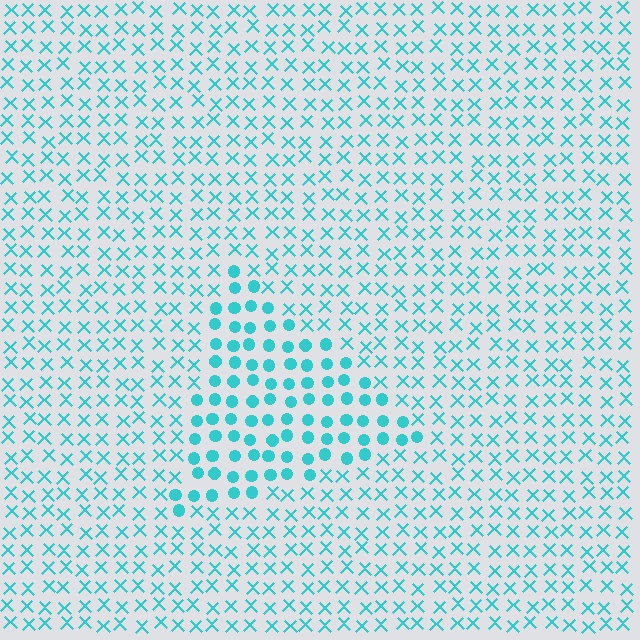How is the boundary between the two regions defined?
The boundary is defined by a change in element shape: circles inside vs. X marks outside. All elements share the same color and spacing.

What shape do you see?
I see a triangle.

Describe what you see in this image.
The image is filled with small cyan elements arranged in a uniform grid. A triangle-shaped region contains circles, while the surrounding area contains X marks. The boundary is defined purely by the change in element shape.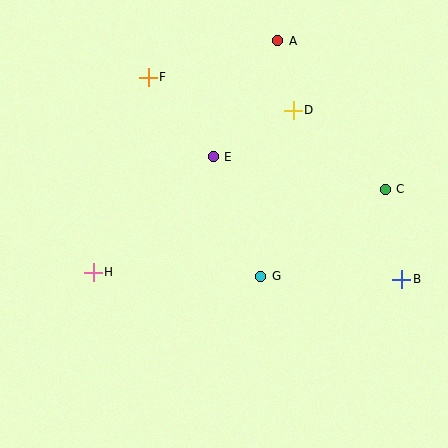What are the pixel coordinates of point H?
Point H is at (93, 272).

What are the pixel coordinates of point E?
Point E is at (213, 157).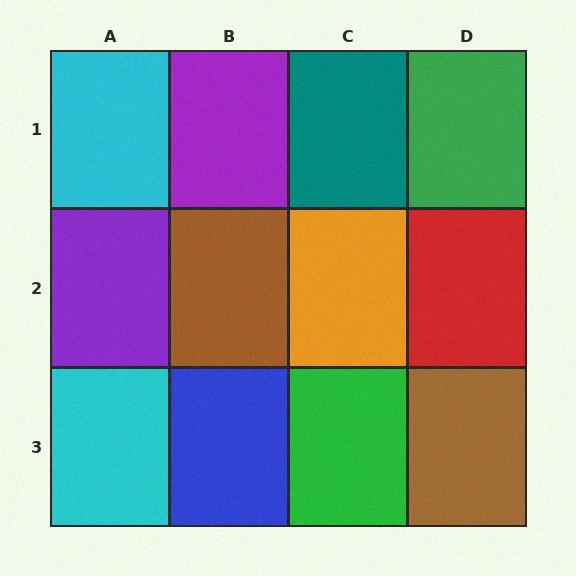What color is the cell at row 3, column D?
Brown.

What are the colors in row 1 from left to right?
Cyan, purple, teal, green.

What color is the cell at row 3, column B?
Blue.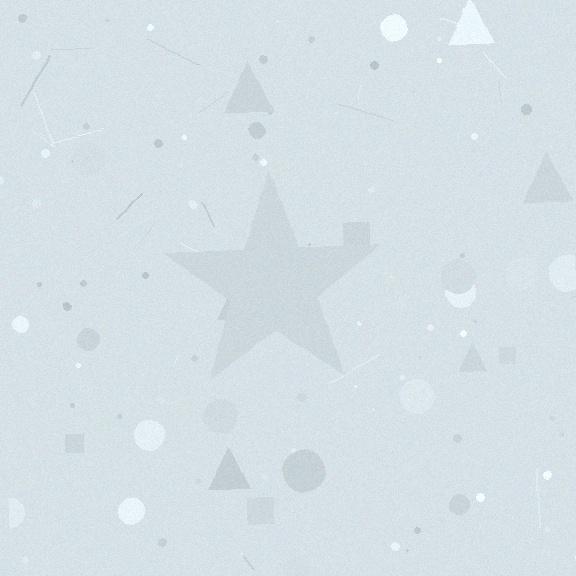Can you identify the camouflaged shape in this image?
The camouflaged shape is a star.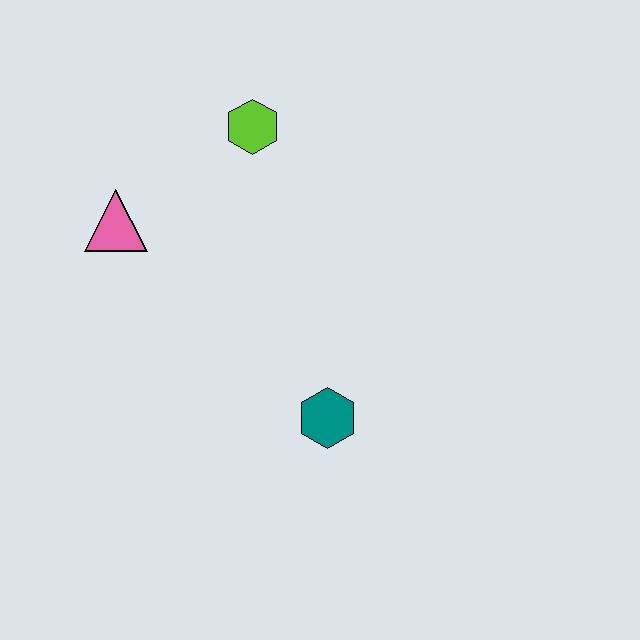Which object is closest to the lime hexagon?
The pink triangle is closest to the lime hexagon.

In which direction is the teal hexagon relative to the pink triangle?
The teal hexagon is to the right of the pink triangle.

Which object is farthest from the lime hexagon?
The teal hexagon is farthest from the lime hexagon.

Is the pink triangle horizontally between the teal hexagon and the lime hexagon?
No